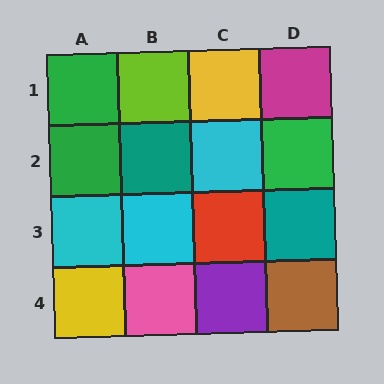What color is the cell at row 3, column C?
Red.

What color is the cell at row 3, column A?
Cyan.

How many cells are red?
1 cell is red.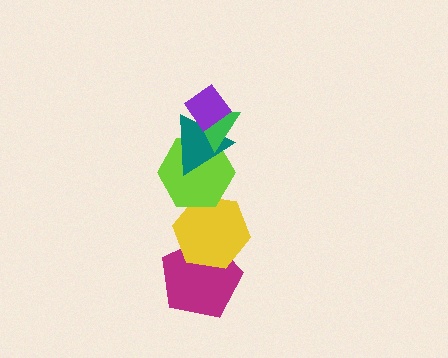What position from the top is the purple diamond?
The purple diamond is 1st from the top.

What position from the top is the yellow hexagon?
The yellow hexagon is 5th from the top.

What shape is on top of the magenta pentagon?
The yellow hexagon is on top of the magenta pentagon.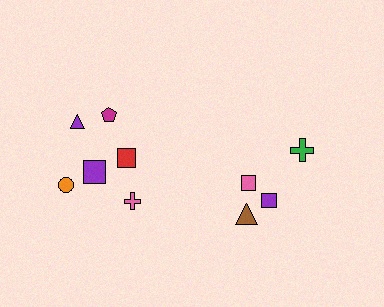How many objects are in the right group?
There are 4 objects.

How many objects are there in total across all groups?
There are 10 objects.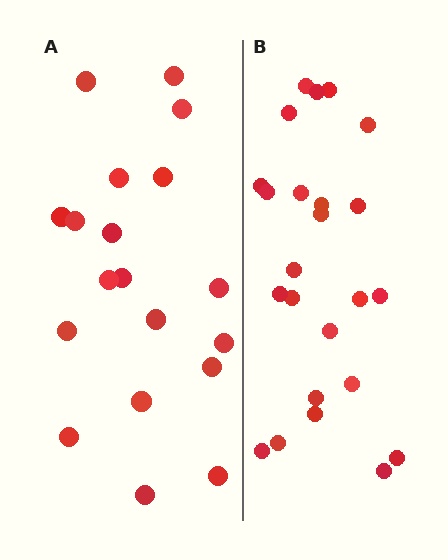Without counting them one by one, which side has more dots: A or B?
Region B (the right region) has more dots.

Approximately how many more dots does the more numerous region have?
Region B has about 5 more dots than region A.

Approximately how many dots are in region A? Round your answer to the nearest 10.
About 20 dots. (The exact count is 19, which rounds to 20.)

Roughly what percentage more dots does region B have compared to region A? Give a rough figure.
About 25% more.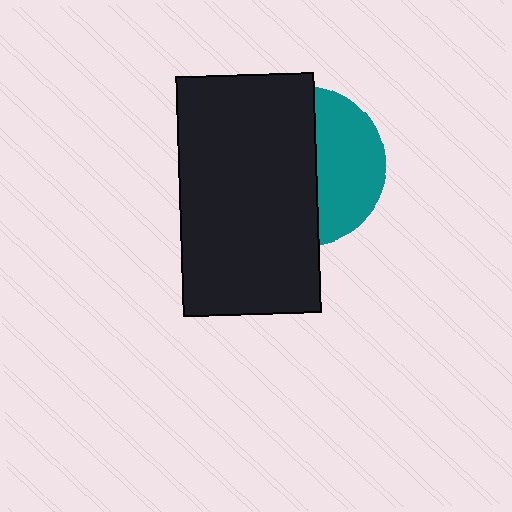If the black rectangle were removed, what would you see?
You would see the complete teal circle.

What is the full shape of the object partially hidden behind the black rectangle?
The partially hidden object is a teal circle.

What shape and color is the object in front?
The object in front is a black rectangle.